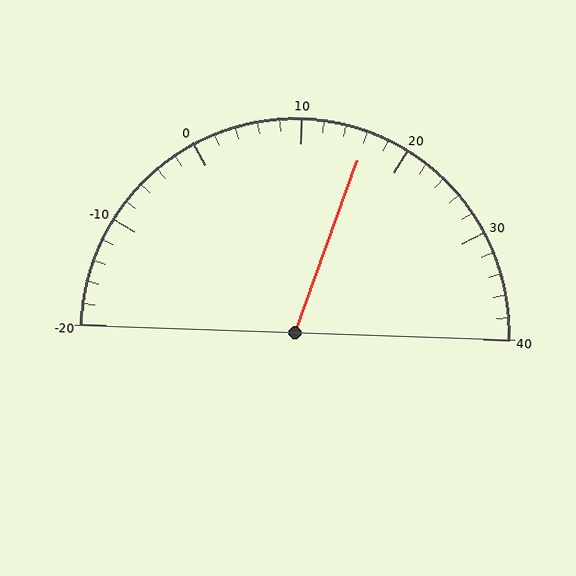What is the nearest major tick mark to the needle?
The nearest major tick mark is 20.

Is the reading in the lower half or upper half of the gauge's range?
The reading is in the upper half of the range (-20 to 40).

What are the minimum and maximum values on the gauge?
The gauge ranges from -20 to 40.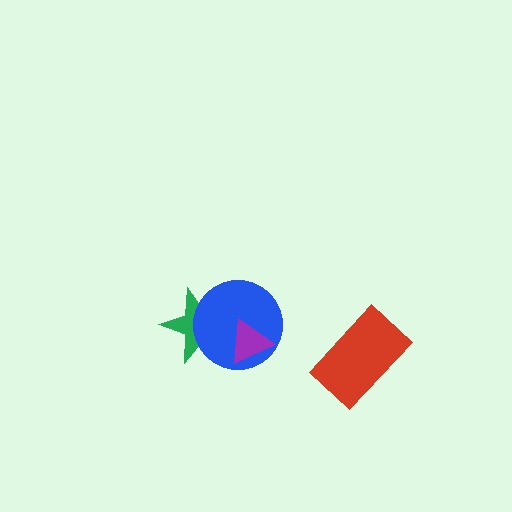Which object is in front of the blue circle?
The purple triangle is in front of the blue circle.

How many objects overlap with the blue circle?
2 objects overlap with the blue circle.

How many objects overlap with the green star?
2 objects overlap with the green star.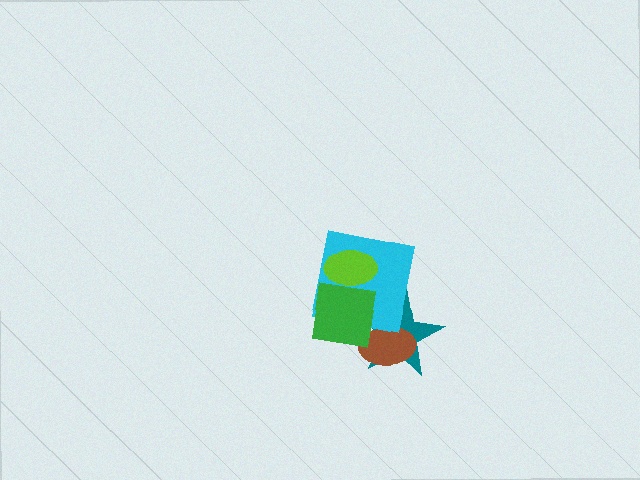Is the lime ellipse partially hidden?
Yes, it is partially covered by another shape.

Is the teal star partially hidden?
Yes, it is partially covered by another shape.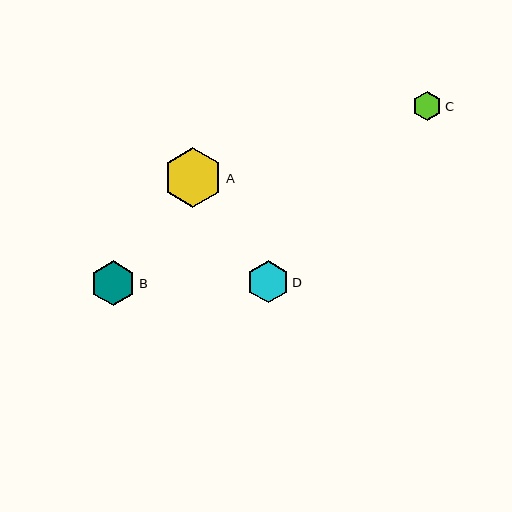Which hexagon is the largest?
Hexagon A is the largest with a size of approximately 60 pixels.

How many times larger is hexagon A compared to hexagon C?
Hexagon A is approximately 2.1 times the size of hexagon C.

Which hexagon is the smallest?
Hexagon C is the smallest with a size of approximately 29 pixels.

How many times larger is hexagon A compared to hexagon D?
Hexagon A is approximately 1.4 times the size of hexagon D.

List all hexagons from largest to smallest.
From largest to smallest: A, B, D, C.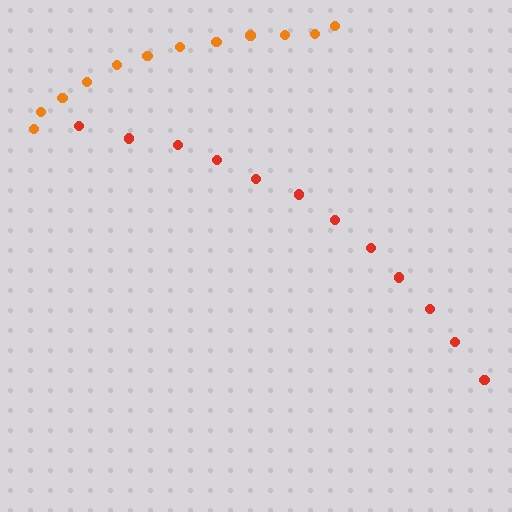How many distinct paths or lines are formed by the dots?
There are 2 distinct paths.